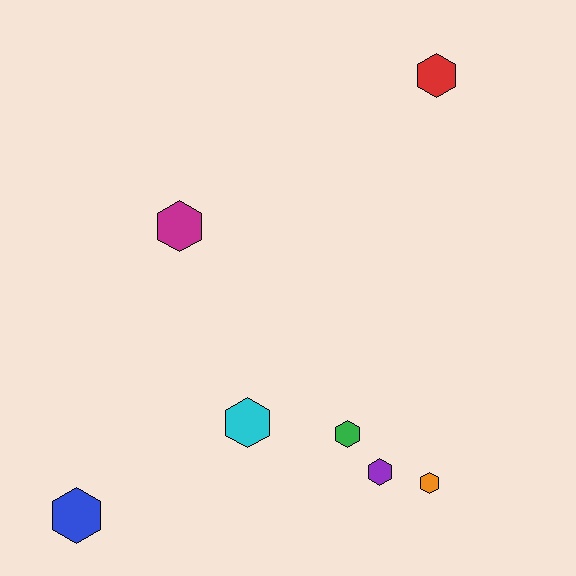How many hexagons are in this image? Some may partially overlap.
There are 7 hexagons.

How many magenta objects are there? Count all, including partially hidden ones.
There is 1 magenta object.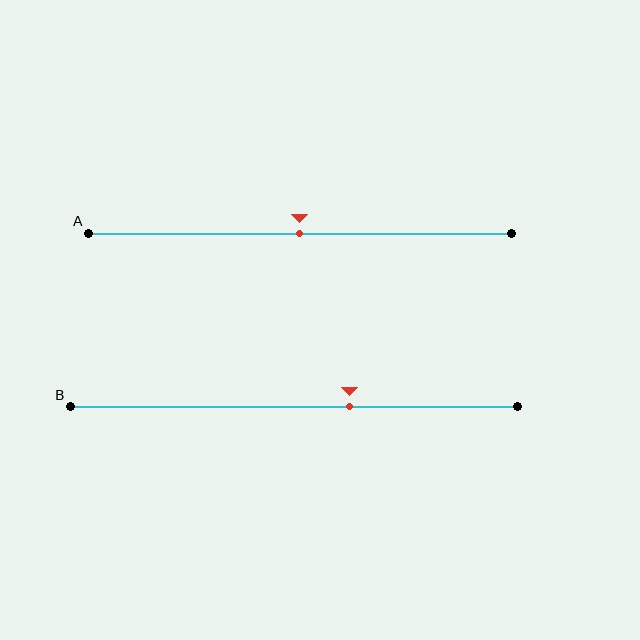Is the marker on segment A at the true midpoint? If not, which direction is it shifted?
Yes, the marker on segment A is at the true midpoint.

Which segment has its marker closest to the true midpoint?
Segment A has its marker closest to the true midpoint.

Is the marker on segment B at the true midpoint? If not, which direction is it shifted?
No, the marker on segment B is shifted to the right by about 12% of the segment length.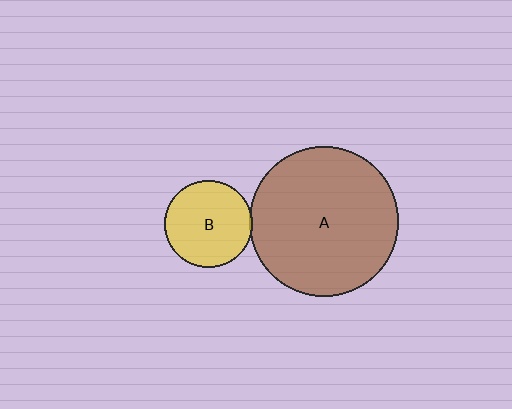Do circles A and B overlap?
Yes.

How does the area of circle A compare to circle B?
Approximately 3.0 times.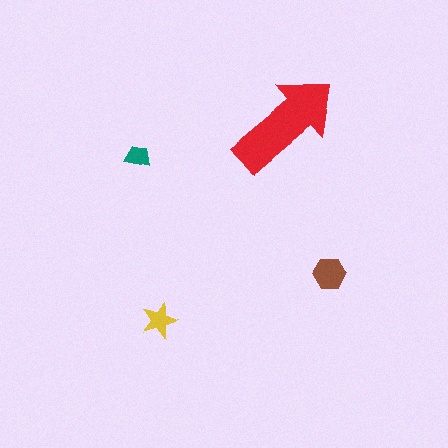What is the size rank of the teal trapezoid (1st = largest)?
4th.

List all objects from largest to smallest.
The red arrow, the brown hexagon, the yellow star, the teal trapezoid.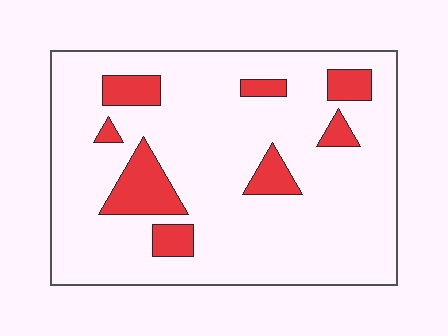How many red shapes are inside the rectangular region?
8.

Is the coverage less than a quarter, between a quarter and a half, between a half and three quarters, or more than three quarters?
Less than a quarter.